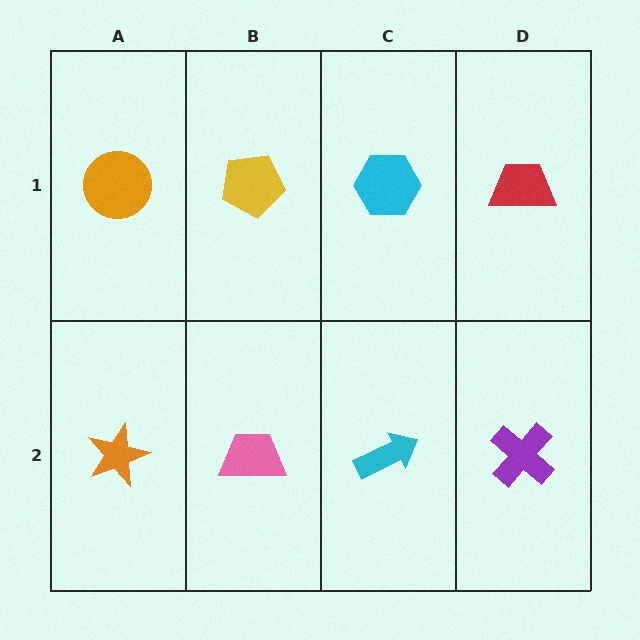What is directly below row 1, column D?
A purple cross.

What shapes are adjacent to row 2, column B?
A yellow pentagon (row 1, column B), an orange star (row 2, column A), a cyan arrow (row 2, column C).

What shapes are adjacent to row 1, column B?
A pink trapezoid (row 2, column B), an orange circle (row 1, column A), a cyan hexagon (row 1, column C).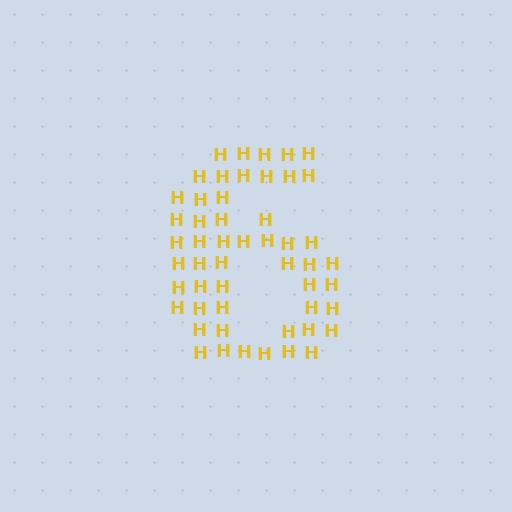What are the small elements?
The small elements are letter H's.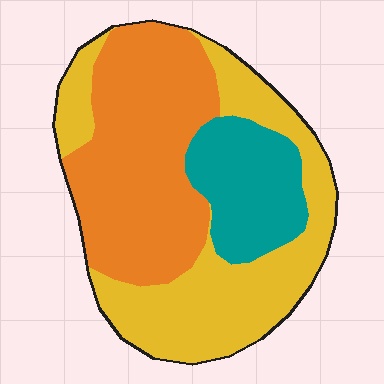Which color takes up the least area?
Teal, at roughly 20%.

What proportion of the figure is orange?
Orange covers roughly 40% of the figure.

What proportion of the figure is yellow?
Yellow takes up about two fifths (2/5) of the figure.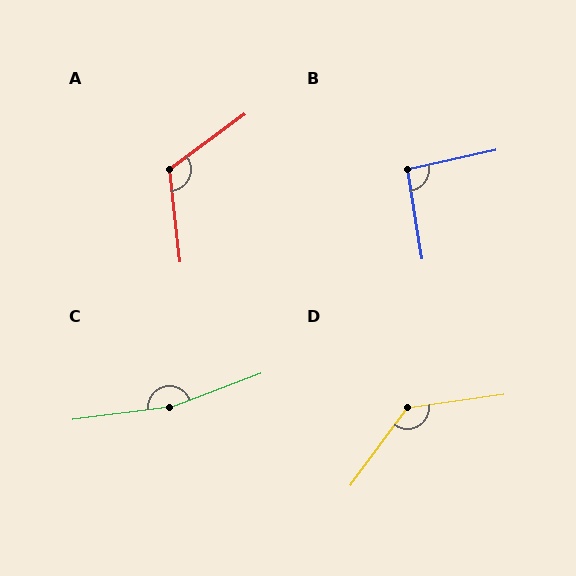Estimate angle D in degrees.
Approximately 134 degrees.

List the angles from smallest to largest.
B (94°), A (120°), D (134°), C (167°).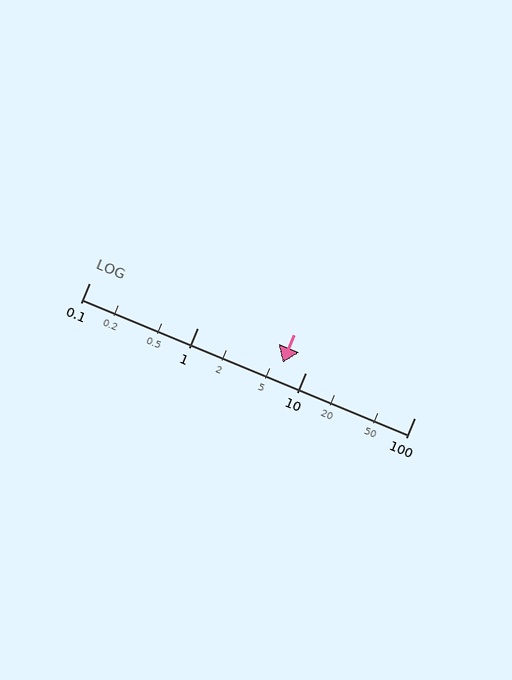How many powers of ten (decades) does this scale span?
The scale spans 3 decades, from 0.1 to 100.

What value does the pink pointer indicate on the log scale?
The pointer indicates approximately 6.1.